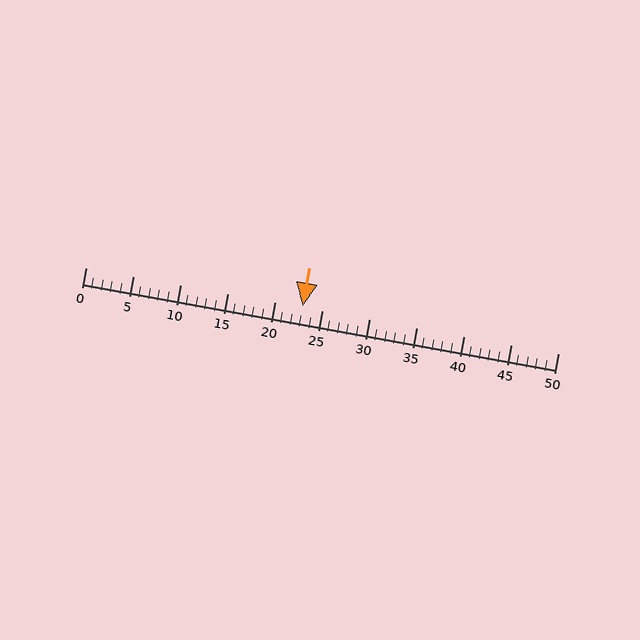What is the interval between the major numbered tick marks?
The major tick marks are spaced 5 units apart.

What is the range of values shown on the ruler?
The ruler shows values from 0 to 50.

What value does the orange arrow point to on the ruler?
The orange arrow points to approximately 23.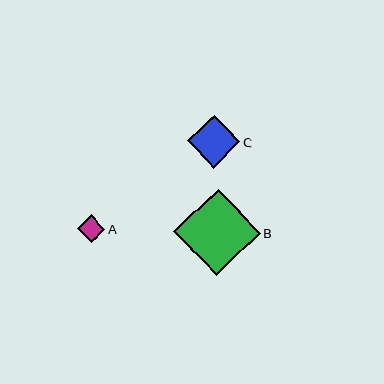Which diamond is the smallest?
Diamond A is the smallest with a size of approximately 27 pixels.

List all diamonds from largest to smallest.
From largest to smallest: B, C, A.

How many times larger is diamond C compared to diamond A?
Diamond C is approximately 1.9 times the size of diamond A.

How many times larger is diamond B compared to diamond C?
Diamond B is approximately 1.6 times the size of diamond C.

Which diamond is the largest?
Diamond B is the largest with a size of approximately 86 pixels.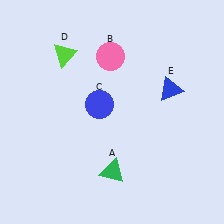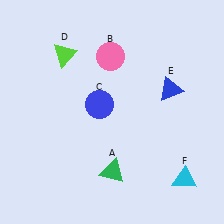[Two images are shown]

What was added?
A cyan triangle (F) was added in Image 2.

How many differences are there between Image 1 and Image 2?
There is 1 difference between the two images.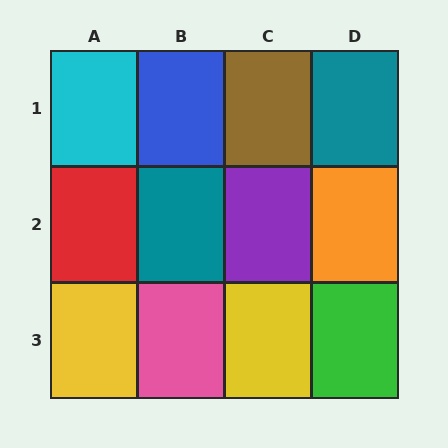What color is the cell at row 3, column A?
Yellow.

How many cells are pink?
1 cell is pink.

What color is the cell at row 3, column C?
Yellow.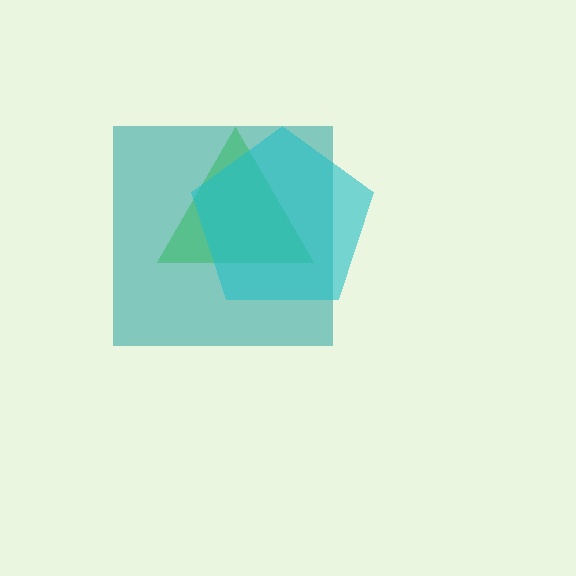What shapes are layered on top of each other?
The layered shapes are: a teal square, a green triangle, a cyan pentagon.